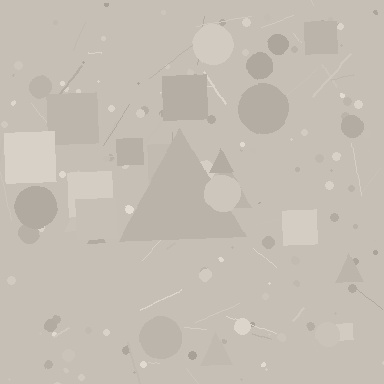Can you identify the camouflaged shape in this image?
The camouflaged shape is a triangle.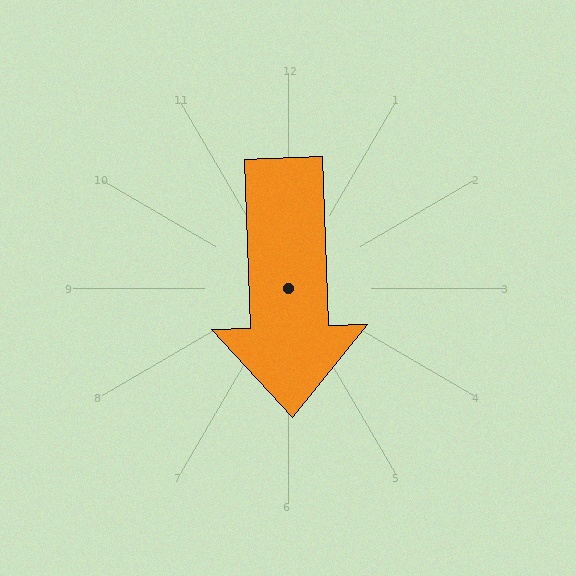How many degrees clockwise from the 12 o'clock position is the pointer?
Approximately 178 degrees.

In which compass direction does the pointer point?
South.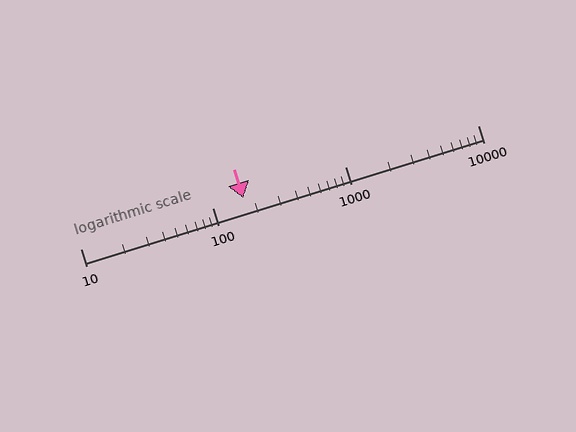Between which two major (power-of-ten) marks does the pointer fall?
The pointer is between 100 and 1000.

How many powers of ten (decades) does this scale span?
The scale spans 3 decades, from 10 to 10000.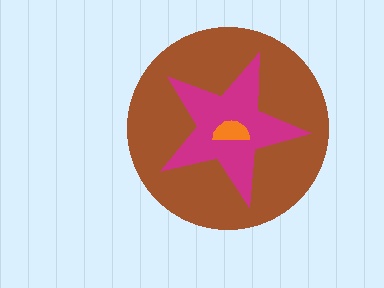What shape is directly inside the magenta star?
The orange semicircle.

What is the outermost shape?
The brown circle.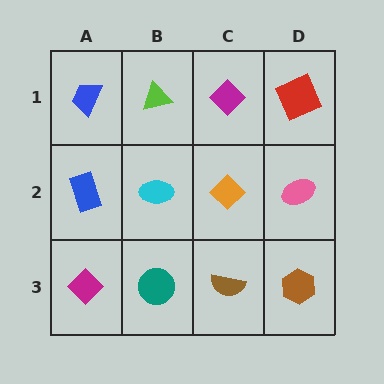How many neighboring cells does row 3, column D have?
2.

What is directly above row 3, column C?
An orange diamond.